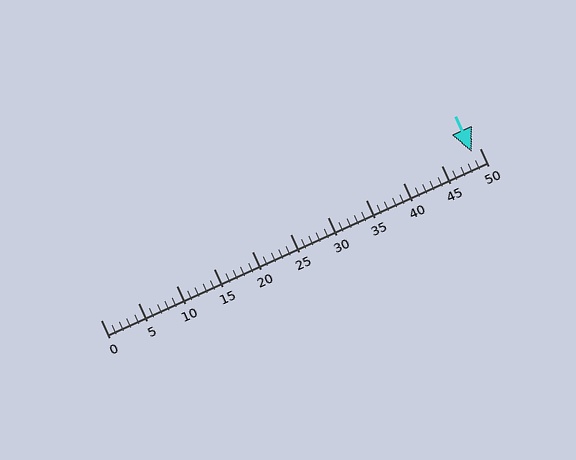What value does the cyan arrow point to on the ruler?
The cyan arrow points to approximately 49.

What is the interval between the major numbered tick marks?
The major tick marks are spaced 5 units apart.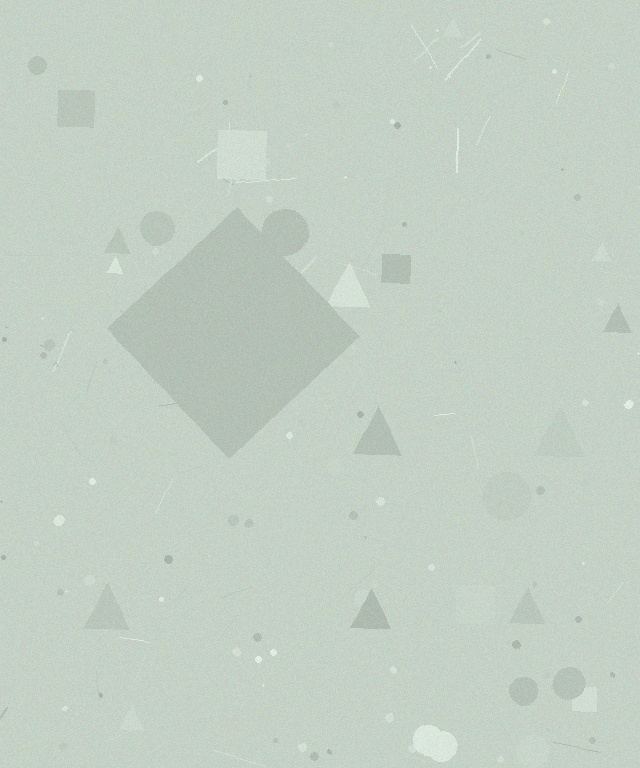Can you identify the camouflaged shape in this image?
The camouflaged shape is a diamond.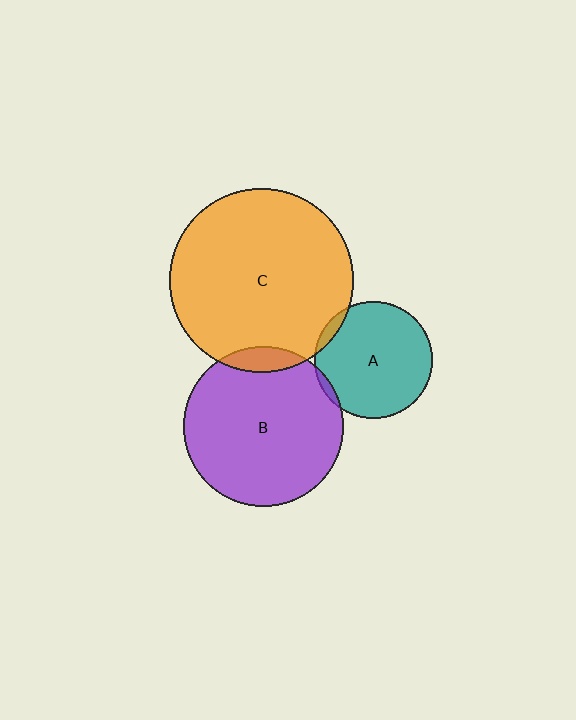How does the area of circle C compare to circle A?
Approximately 2.5 times.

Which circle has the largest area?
Circle C (orange).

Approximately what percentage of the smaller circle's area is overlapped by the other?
Approximately 5%.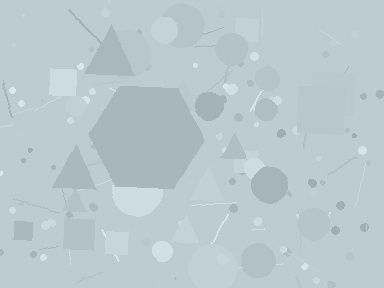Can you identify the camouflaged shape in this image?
The camouflaged shape is a hexagon.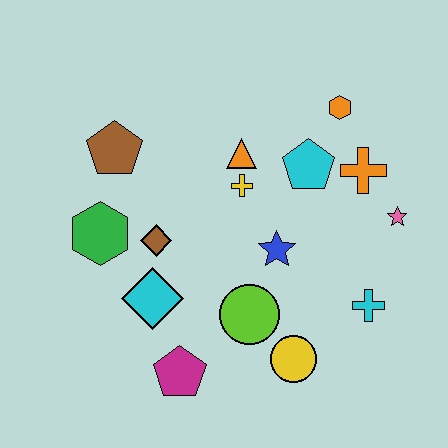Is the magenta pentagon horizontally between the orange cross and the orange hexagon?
No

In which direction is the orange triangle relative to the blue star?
The orange triangle is above the blue star.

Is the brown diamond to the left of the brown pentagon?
No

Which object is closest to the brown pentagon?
The green hexagon is closest to the brown pentagon.